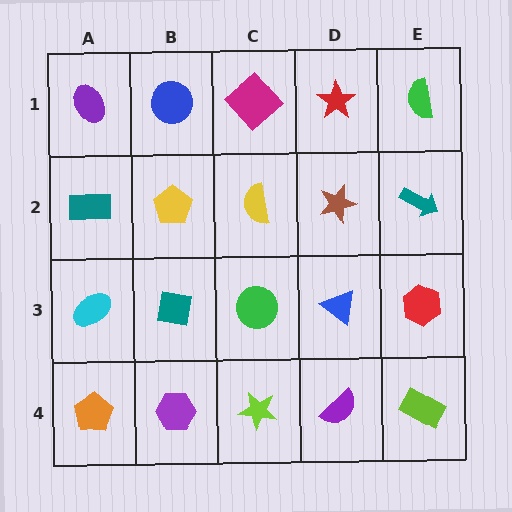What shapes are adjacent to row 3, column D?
A brown star (row 2, column D), a purple semicircle (row 4, column D), a green circle (row 3, column C), a red hexagon (row 3, column E).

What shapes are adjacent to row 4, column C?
A green circle (row 3, column C), a purple hexagon (row 4, column B), a purple semicircle (row 4, column D).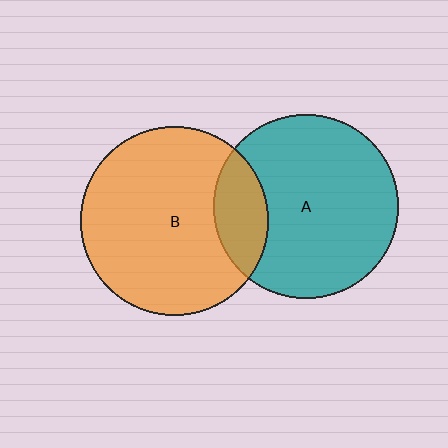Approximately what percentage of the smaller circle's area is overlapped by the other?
Approximately 20%.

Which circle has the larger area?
Circle B (orange).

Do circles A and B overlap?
Yes.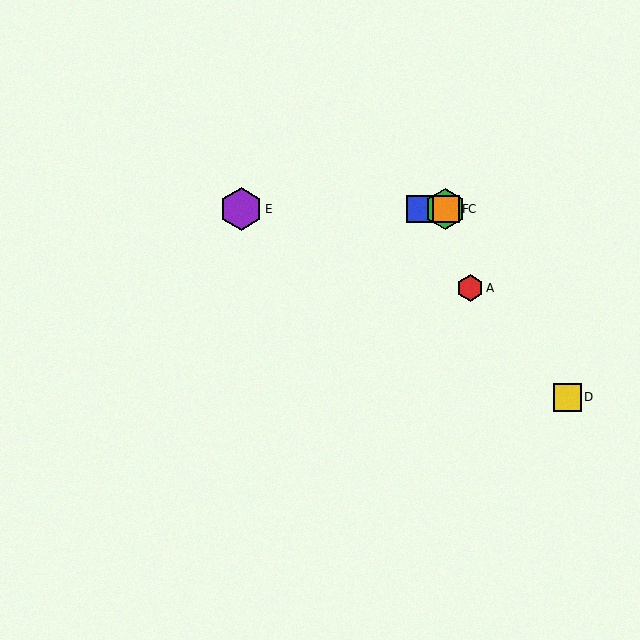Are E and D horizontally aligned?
No, E is at y≈209 and D is at y≈397.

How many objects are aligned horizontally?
4 objects (B, C, E, F) are aligned horizontally.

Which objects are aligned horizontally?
Objects B, C, E, F are aligned horizontally.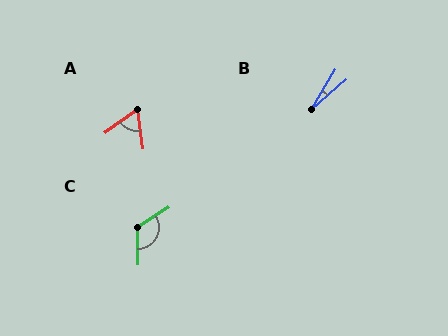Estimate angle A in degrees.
Approximately 61 degrees.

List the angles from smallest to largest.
B (19°), A (61°), C (123°).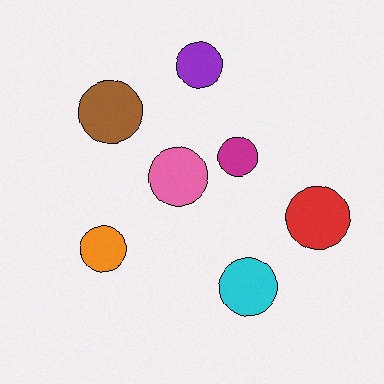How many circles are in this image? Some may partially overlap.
There are 7 circles.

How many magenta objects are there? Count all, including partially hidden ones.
There is 1 magenta object.